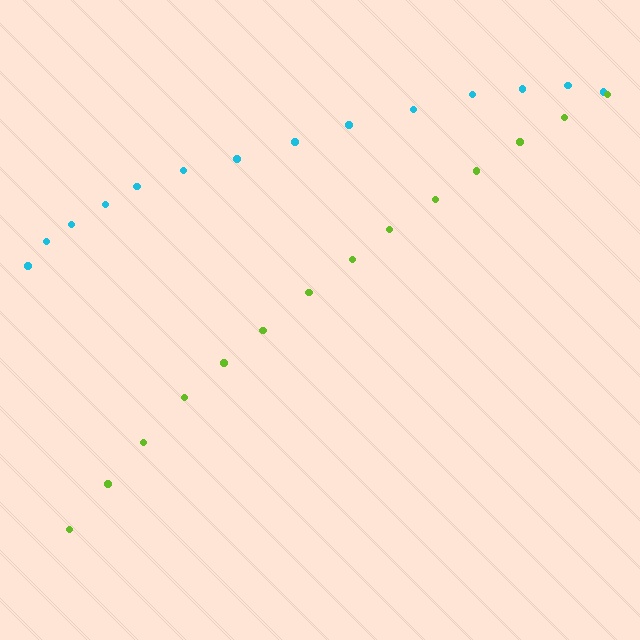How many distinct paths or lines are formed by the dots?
There are 2 distinct paths.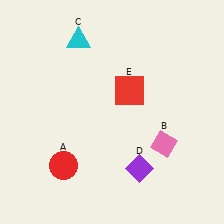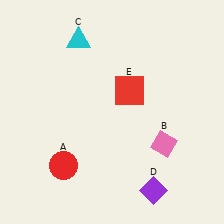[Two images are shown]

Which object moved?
The purple diamond (D) moved down.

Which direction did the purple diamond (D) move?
The purple diamond (D) moved down.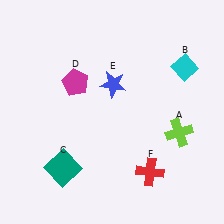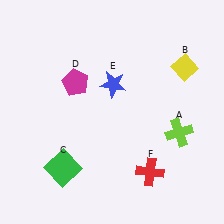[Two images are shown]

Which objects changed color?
B changed from cyan to yellow. C changed from teal to green.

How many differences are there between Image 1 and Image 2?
There are 2 differences between the two images.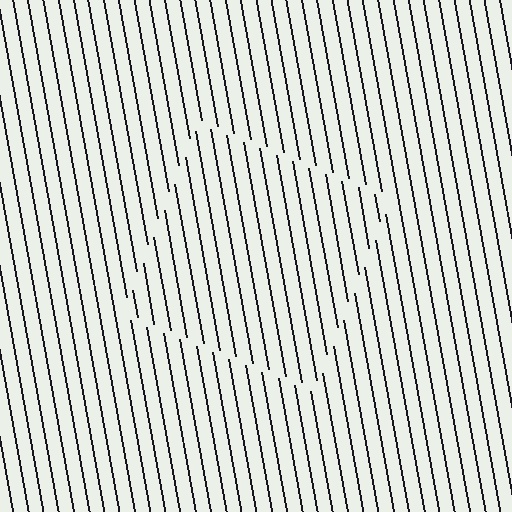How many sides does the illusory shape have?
4 sides — the line-ends trace a square.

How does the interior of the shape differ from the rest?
The interior of the shape contains the same grating, shifted by half a period — the contour is defined by the phase discontinuity where line-ends from the inner and outer gratings abut.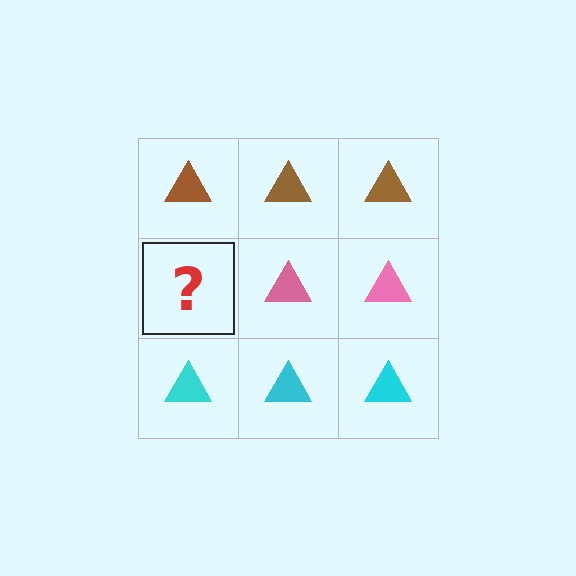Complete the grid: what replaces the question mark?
The question mark should be replaced with a pink triangle.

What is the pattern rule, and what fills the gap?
The rule is that each row has a consistent color. The gap should be filled with a pink triangle.